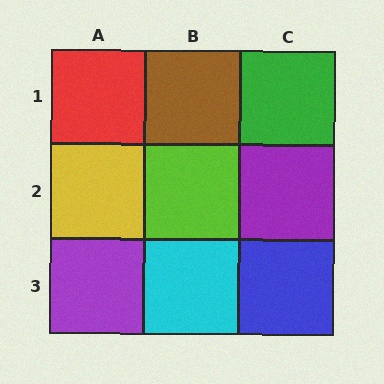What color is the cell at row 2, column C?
Purple.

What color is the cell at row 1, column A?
Red.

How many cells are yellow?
1 cell is yellow.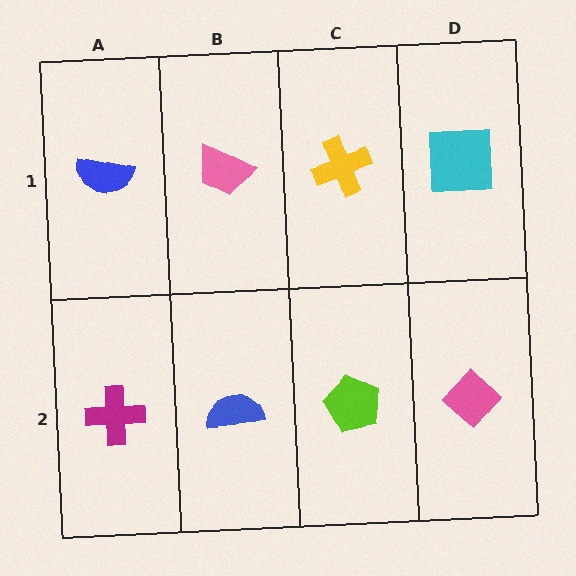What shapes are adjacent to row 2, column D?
A cyan square (row 1, column D), a lime pentagon (row 2, column C).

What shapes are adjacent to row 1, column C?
A lime pentagon (row 2, column C), a pink trapezoid (row 1, column B), a cyan square (row 1, column D).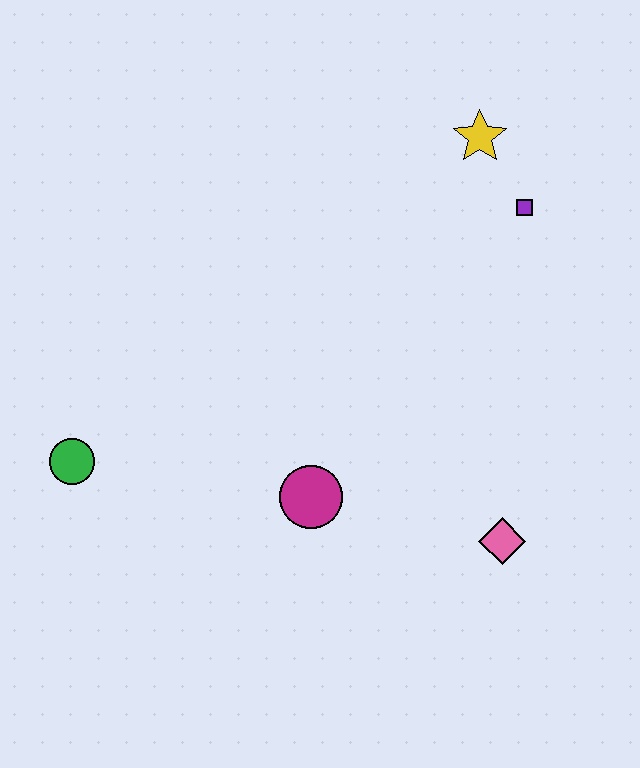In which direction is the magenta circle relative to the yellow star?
The magenta circle is below the yellow star.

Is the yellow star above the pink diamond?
Yes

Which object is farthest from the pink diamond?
The green circle is farthest from the pink diamond.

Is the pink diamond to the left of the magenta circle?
No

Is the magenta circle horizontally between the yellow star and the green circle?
Yes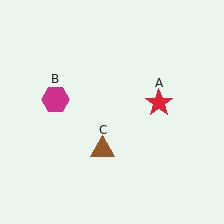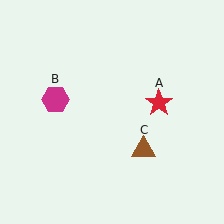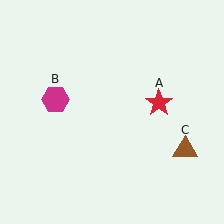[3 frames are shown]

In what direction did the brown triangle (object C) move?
The brown triangle (object C) moved right.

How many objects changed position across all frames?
1 object changed position: brown triangle (object C).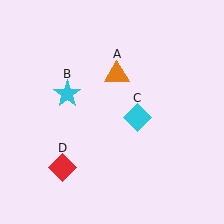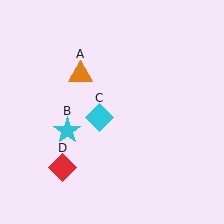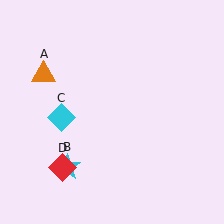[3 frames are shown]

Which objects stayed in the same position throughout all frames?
Red diamond (object D) remained stationary.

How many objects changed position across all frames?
3 objects changed position: orange triangle (object A), cyan star (object B), cyan diamond (object C).